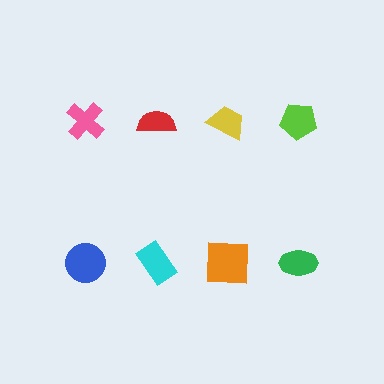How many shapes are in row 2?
4 shapes.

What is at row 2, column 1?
A blue circle.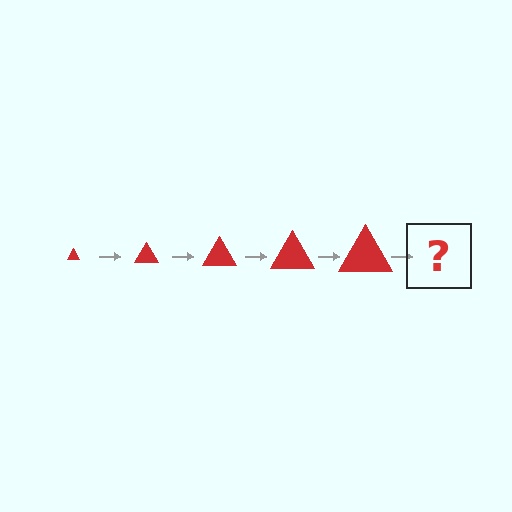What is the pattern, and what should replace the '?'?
The pattern is that the triangle gets progressively larger each step. The '?' should be a red triangle, larger than the previous one.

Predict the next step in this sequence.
The next step is a red triangle, larger than the previous one.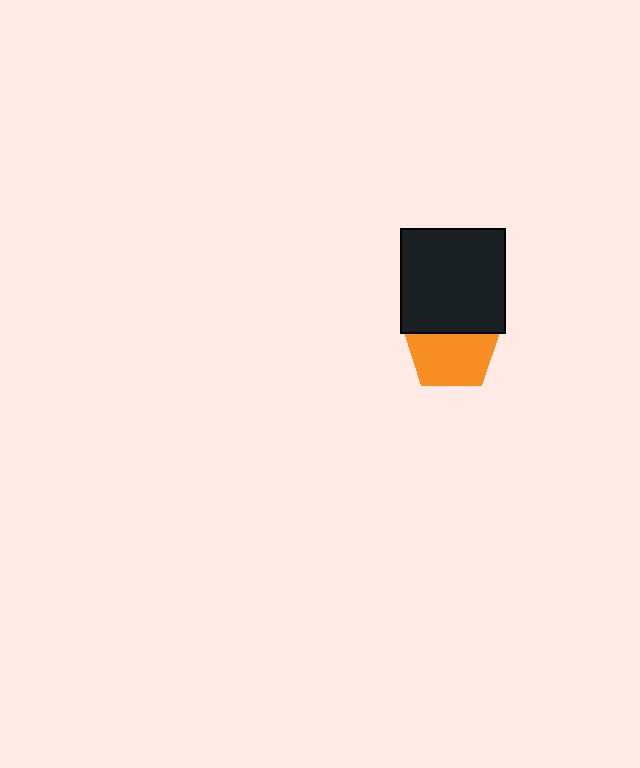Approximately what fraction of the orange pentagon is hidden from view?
Roughly 35% of the orange pentagon is hidden behind the black square.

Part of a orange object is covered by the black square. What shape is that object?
It is a pentagon.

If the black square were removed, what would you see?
You would see the complete orange pentagon.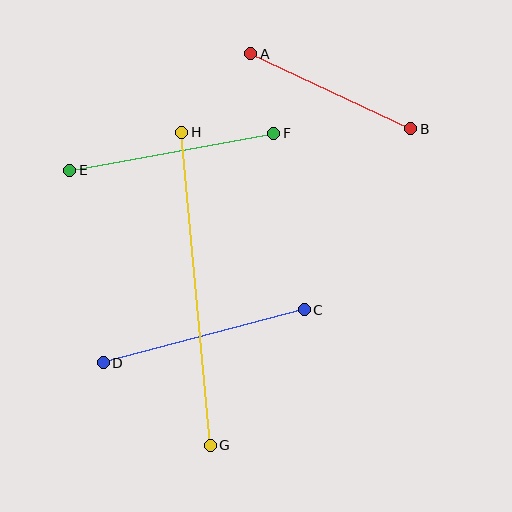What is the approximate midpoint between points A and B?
The midpoint is at approximately (331, 91) pixels.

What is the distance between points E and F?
The distance is approximately 207 pixels.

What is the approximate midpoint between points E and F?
The midpoint is at approximately (172, 152) pixels.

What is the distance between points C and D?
The distance is approximately 208 pixels.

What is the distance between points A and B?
The distance is approximately 177 pixels.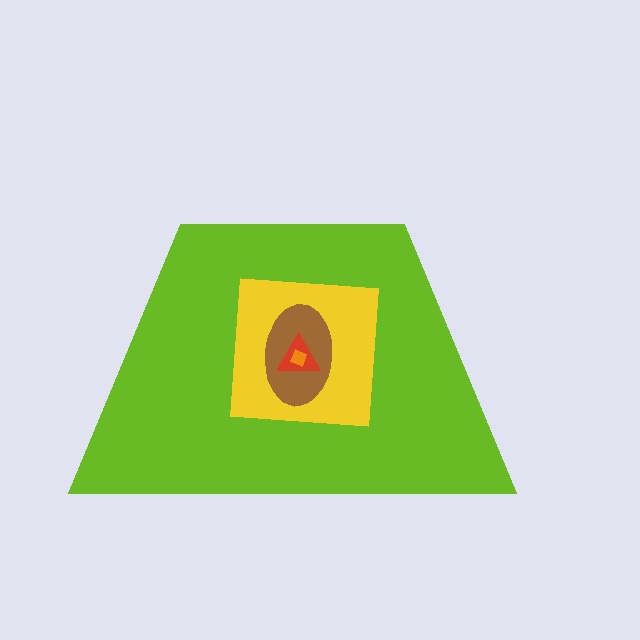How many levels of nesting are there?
5.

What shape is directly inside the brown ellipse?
The red triangle.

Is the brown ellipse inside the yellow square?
Yes.